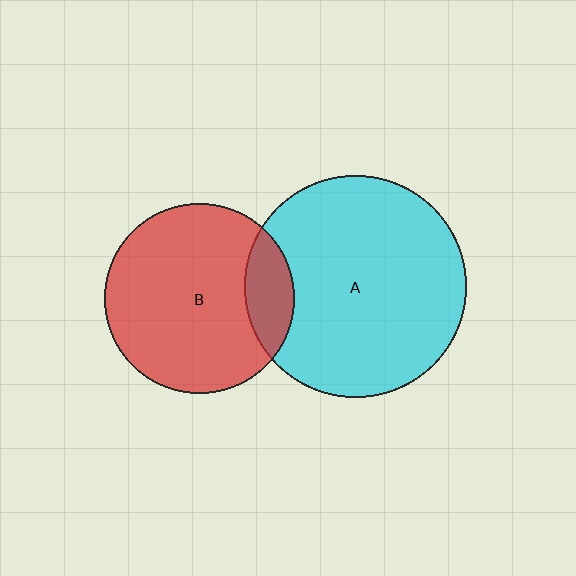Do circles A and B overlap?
Yes.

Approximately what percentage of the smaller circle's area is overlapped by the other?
Approximately 15%.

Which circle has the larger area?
Circle A (cyan).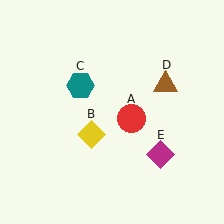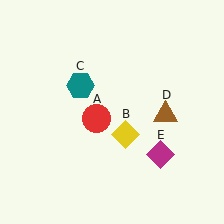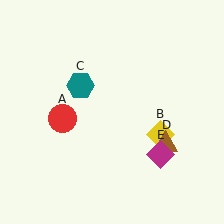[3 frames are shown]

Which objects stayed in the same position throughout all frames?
Teal hexagon (object C) and magenta diamond (object E) remained stationary.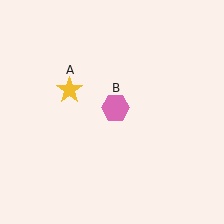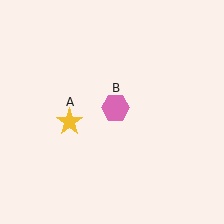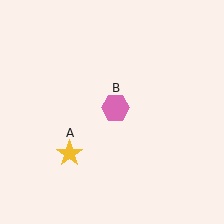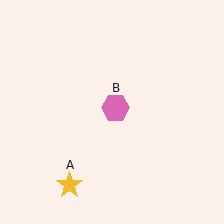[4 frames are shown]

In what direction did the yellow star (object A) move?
The yellow star (object A) moved down.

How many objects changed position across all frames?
1 object changed position: yellow star (object A).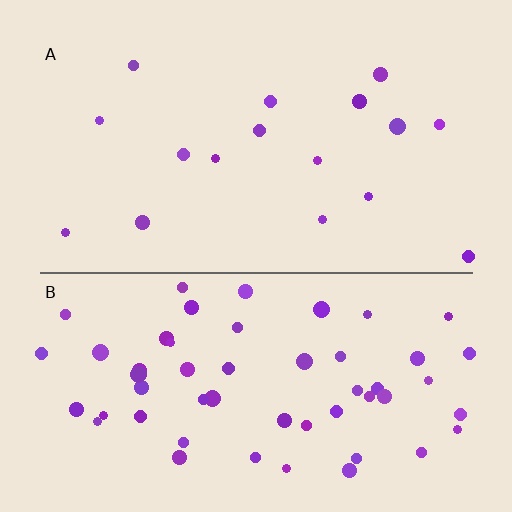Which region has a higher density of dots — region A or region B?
B (the bottom).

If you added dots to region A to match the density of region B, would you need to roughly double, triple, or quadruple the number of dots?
Approximately triple.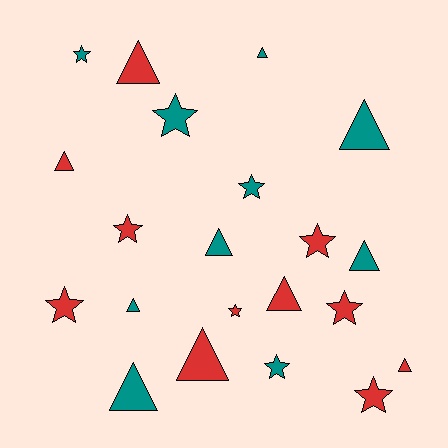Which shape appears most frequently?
Triangle, with 11 objects.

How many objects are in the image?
There are 21 objects.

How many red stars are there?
There are 6 red stars.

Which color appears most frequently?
Red, with 11 objects.